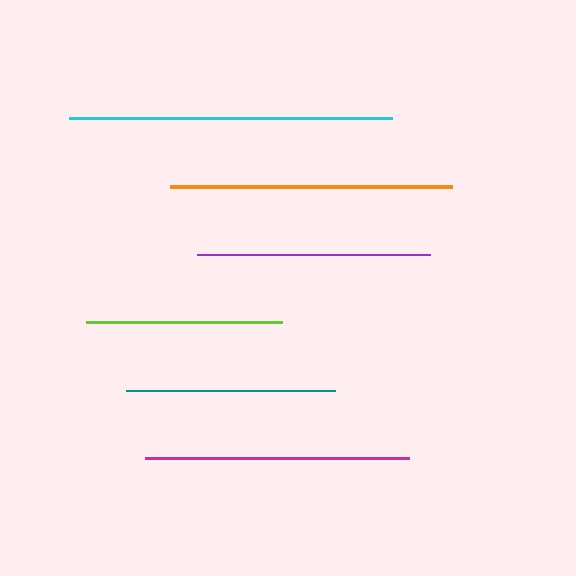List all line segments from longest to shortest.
From longest to shortest: cyan, orange, magenta, purple, teal, lime.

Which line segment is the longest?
The cyan line is the longest at approximately 324 pixels.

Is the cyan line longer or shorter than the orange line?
The cyan line is longer than the orange line.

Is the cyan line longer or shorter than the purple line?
The cyan line is longer than the purple line.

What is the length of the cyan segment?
The cyan segment is approximately 324 pixels long.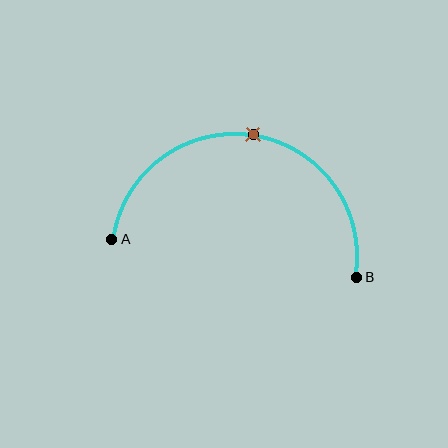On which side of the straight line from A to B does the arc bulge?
The arc bulges above the straight line connecting A and B.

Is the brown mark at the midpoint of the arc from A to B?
Yes. The brown mark lies on the arc at equal arc-length from both A and B — it is the arc midpoint.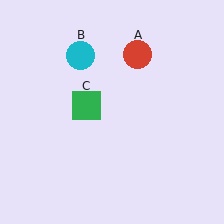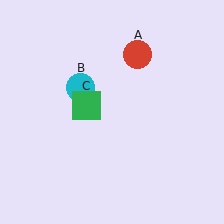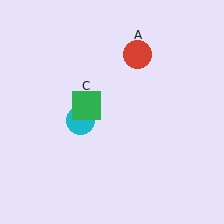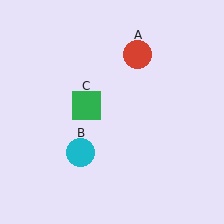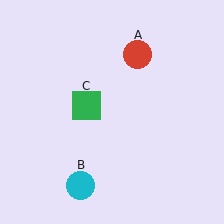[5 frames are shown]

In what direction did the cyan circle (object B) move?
The cyan circle (object B) moved down.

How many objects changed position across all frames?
1 object changed position: cyan circle (object B).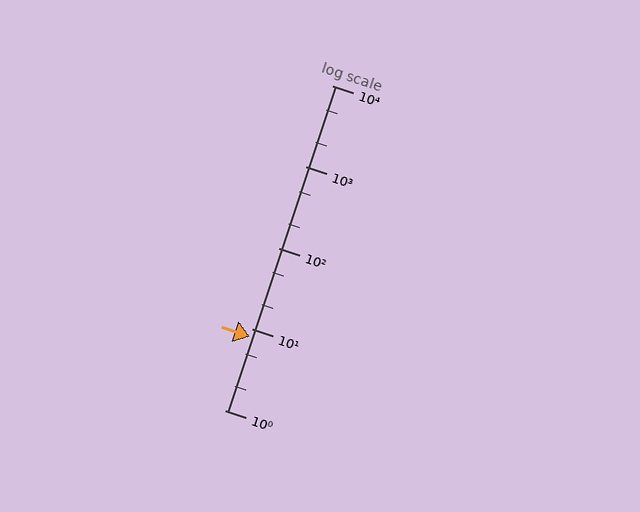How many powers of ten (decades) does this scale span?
The scale spans 4 decades, from 1 to 10000.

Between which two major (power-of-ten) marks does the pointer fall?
The pointer is between 1 and 10.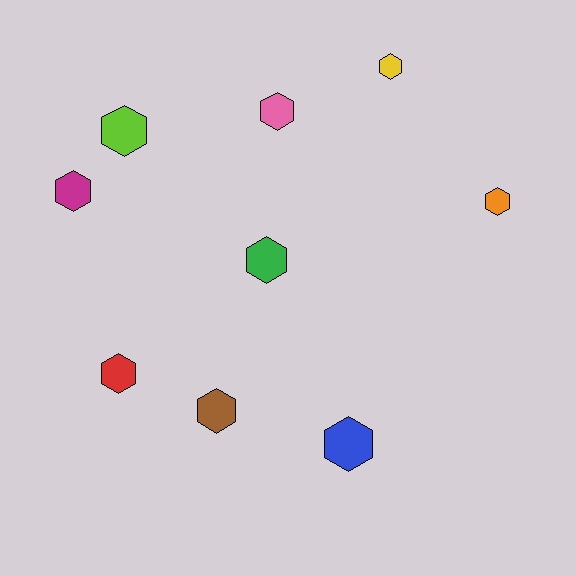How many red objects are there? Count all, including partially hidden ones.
There is 1 red object.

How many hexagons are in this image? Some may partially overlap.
There are 9 hexagons.